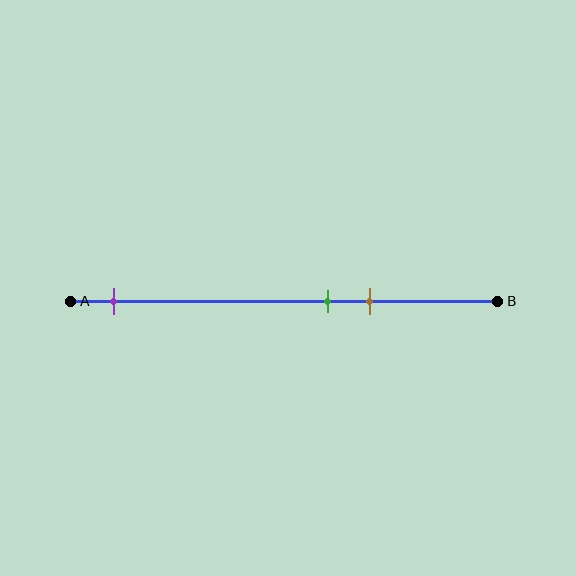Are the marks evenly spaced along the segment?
No, the marks are not evenly spaced.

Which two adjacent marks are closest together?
The green and brown marks are the closest adjacent pair.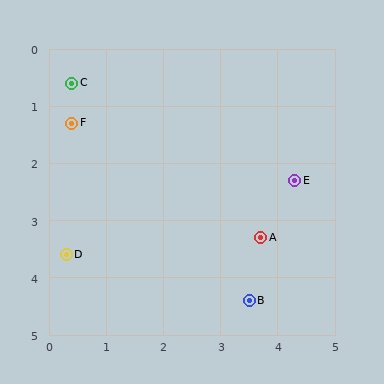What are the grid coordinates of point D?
Point D is at approximately (0.3, 3.6).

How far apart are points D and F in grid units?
Points D and F are about 2.3 grid units apart.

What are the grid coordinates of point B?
Point B is at approximately (3.5, 4.4).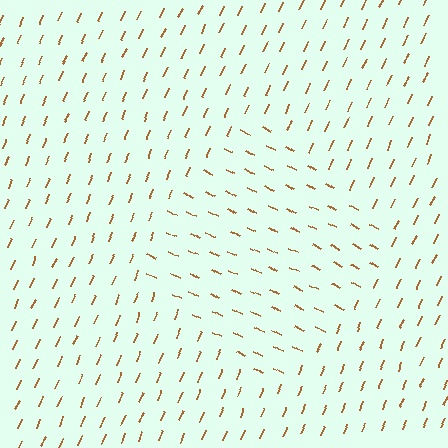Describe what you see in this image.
The image is filled with small brown line segments. A diamond region in the image has lines oriented differently from the surrounding lines, creating a visible texture boundary.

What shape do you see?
I see a diamond.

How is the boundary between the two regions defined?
The boundary is defined purely by a change in line orientation (approximately 85 degrees difference). All lines are the same color and thickness.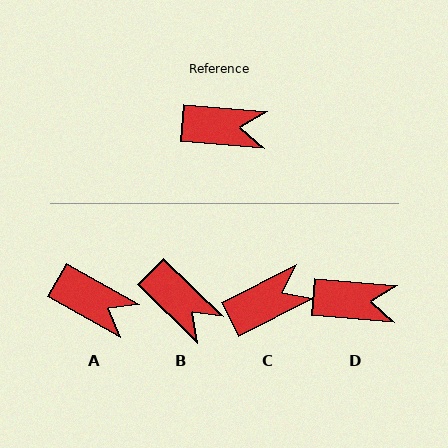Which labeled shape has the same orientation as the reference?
D.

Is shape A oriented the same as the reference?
No, it is off by about 25 degrees.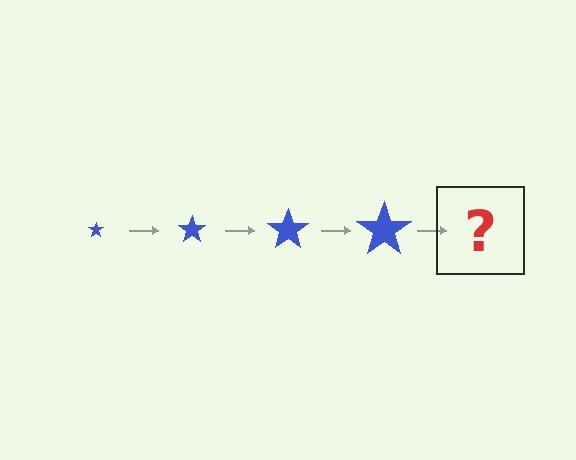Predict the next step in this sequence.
The next step is a blue star, larger than the previous one.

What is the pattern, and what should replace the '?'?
The pattern is that the star gets progressively larger each step. The '?' should be a blue star, larger than the previous one.